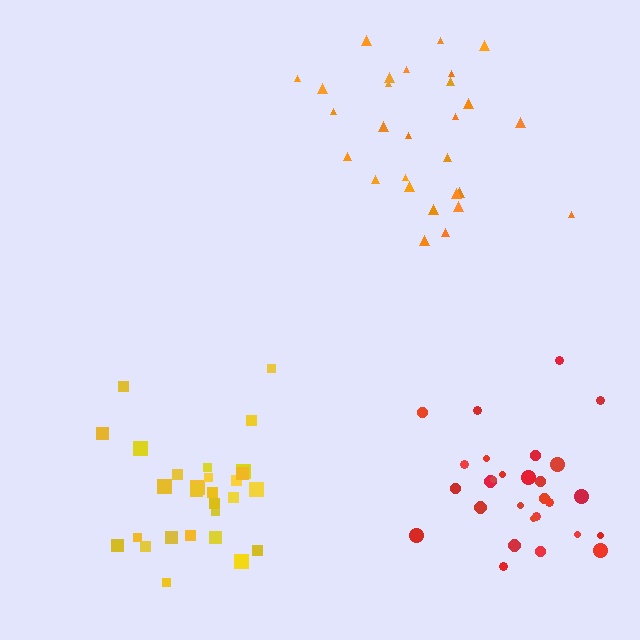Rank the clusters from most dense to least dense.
red, yellow, orange.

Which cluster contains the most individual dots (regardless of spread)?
Red (29).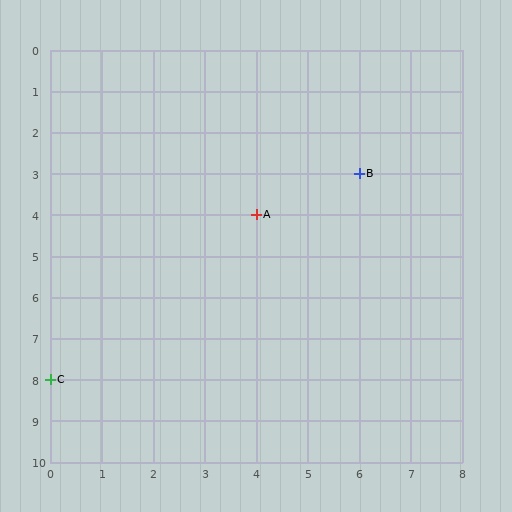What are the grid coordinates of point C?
Point C is at grid coordinates (0, 8).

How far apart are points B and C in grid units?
Points B and C are 6 columns and 5 rows apart (about 7.8 grid units diagonally).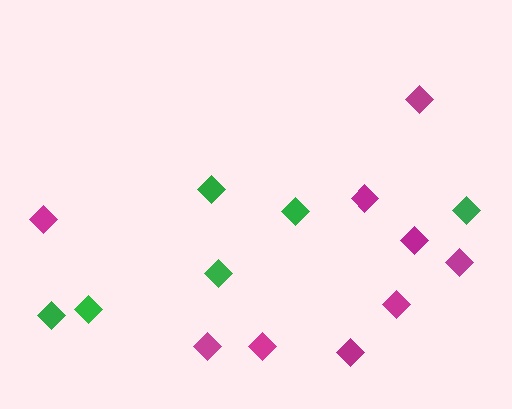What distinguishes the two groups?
There are 2 groups: one group of green diamonds (6) and one group of magenta diamonds (9).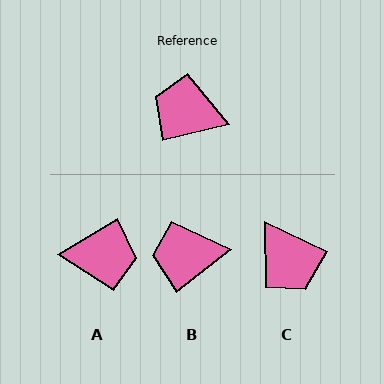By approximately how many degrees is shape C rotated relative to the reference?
Approximately 141 degrees counter-clockwise.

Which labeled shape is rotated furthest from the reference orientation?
A, about 163 degrees away.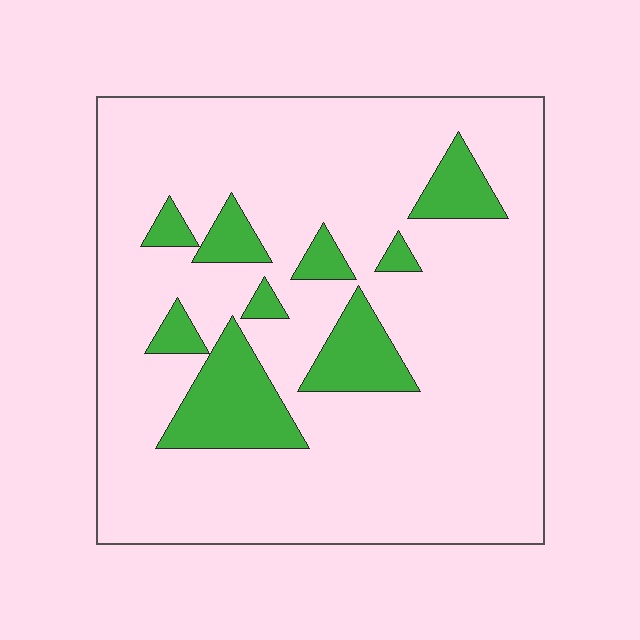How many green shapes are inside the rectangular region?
9.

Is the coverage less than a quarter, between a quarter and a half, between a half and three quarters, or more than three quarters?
Less than a quarter.